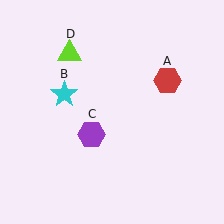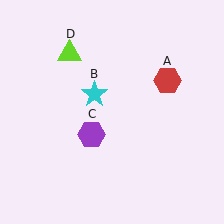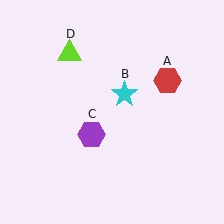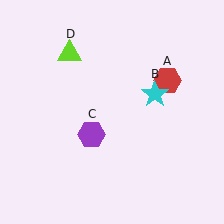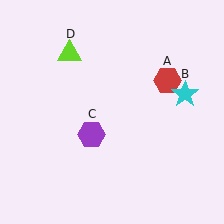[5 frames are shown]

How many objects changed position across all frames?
1 object changed position: cyan star (object B).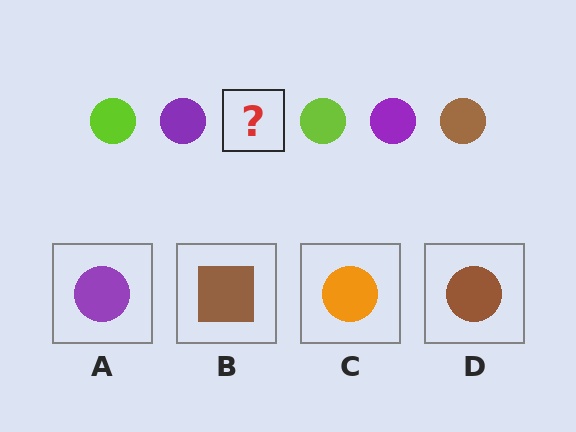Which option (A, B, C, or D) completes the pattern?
D.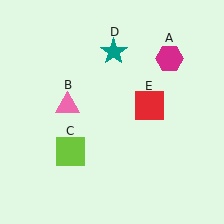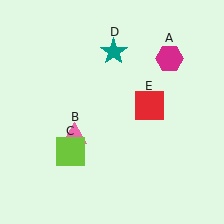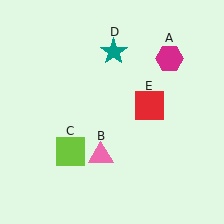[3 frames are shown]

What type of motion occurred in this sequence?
The pink triangle (object B) rotated counterclockwise around the center of the scene.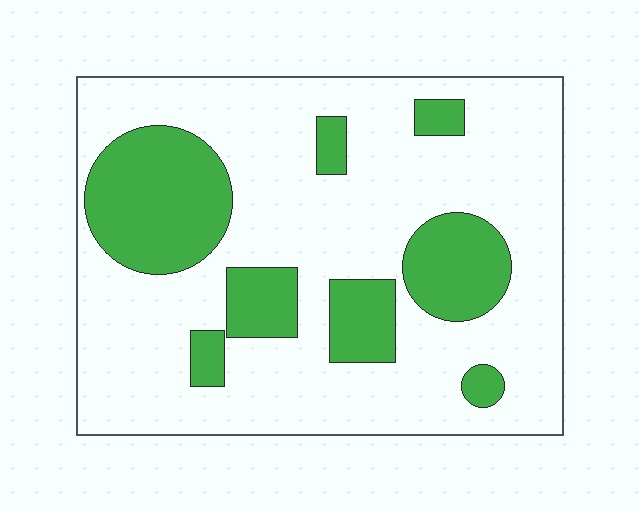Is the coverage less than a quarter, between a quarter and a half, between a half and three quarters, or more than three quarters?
Between a quarter and a half.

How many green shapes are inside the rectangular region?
8.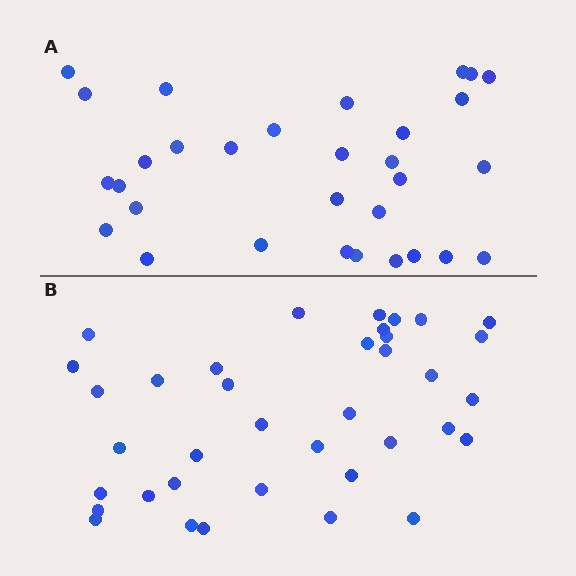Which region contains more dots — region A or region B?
Region B (the bottom region) has more dots.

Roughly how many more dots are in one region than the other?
Region B has about 6 more dots than region A.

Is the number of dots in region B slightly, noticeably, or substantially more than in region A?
Region B has only slightly more — the two regions are fairly close. The ratio is roughly 1.2 to 1.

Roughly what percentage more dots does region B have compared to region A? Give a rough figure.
About 20% more.